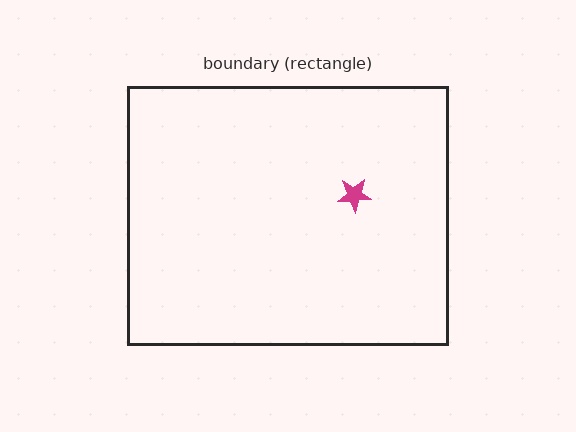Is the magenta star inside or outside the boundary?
Inside.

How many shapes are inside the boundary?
1 inside, 0 outside.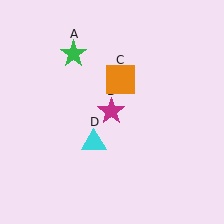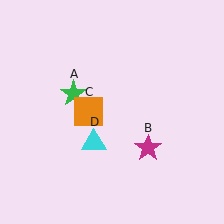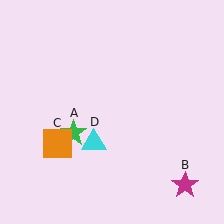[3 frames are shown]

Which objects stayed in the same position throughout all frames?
Cyan triangle (object D) remained stationary.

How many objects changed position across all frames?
3 objects changed position: green star (object A), magenta star (object B), orange square (object C).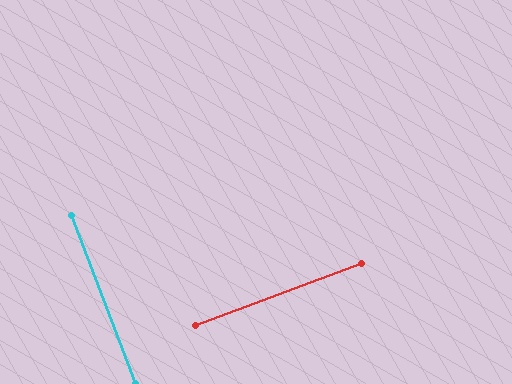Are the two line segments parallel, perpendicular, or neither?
Perpendicular — they meet at approximately 90°.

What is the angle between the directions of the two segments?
Approximately 90 degrees.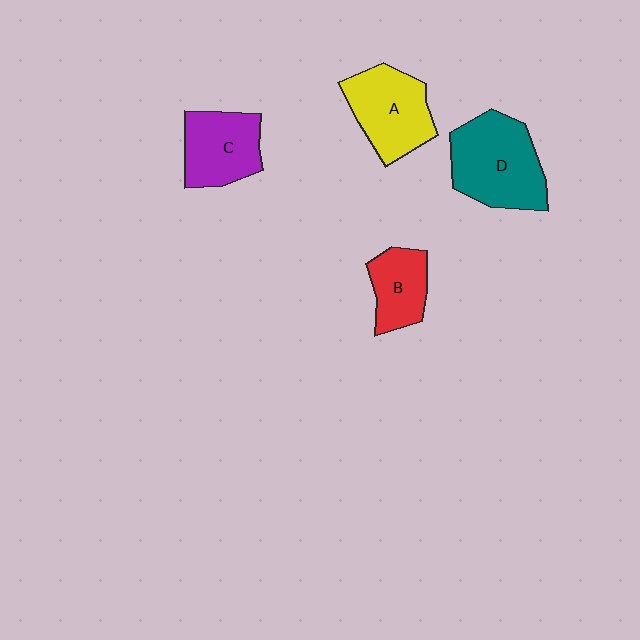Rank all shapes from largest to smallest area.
From largest to smallest: D (teal), A (yellow), C (purple), B (red).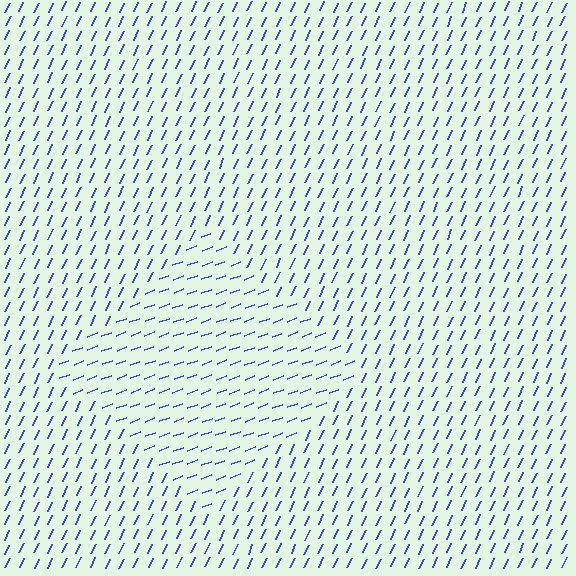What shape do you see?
I see a diamond.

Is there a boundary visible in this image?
Yes, there is a texture boundary formed by a change in line orientation.